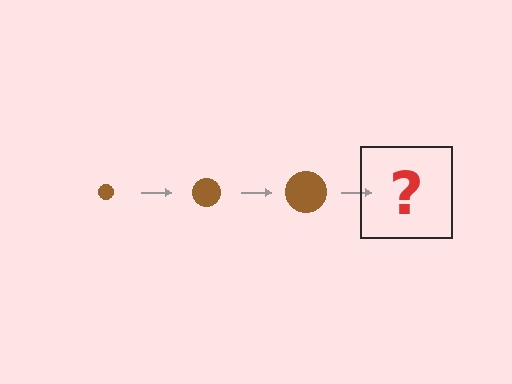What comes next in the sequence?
The next element should be a brown circle, larger than the previous one.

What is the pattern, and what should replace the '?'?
The pattern is that the circle gets progressively larger each step. The '?' should be a brown circle, larger than the previous one.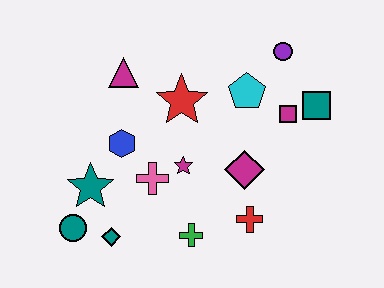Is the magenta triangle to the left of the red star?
Yes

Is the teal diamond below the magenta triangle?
Yes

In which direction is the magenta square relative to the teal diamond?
The magenta square is to the right of the teal diamond.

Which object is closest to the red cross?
The magenta diamond is closest to the red cross.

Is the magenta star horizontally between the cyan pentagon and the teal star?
Yes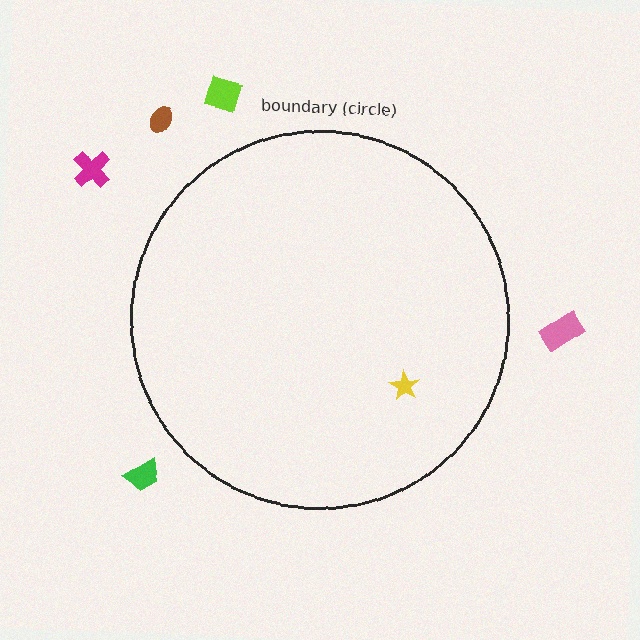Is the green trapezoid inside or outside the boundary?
Outside.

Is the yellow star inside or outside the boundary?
Inside.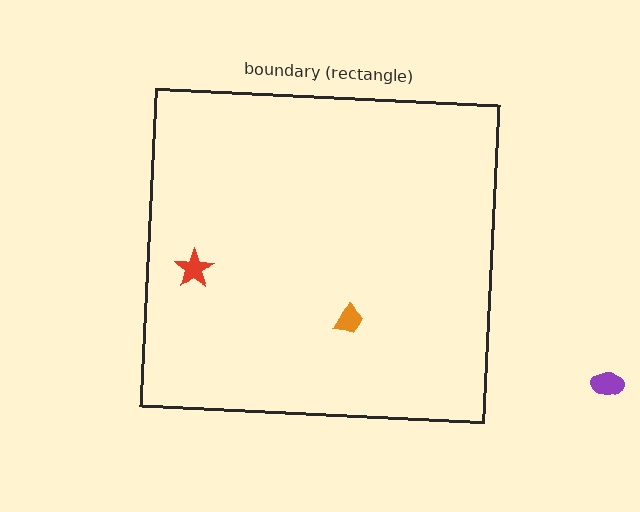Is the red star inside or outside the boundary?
Inside.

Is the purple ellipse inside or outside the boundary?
Outside.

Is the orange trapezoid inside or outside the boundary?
Inside.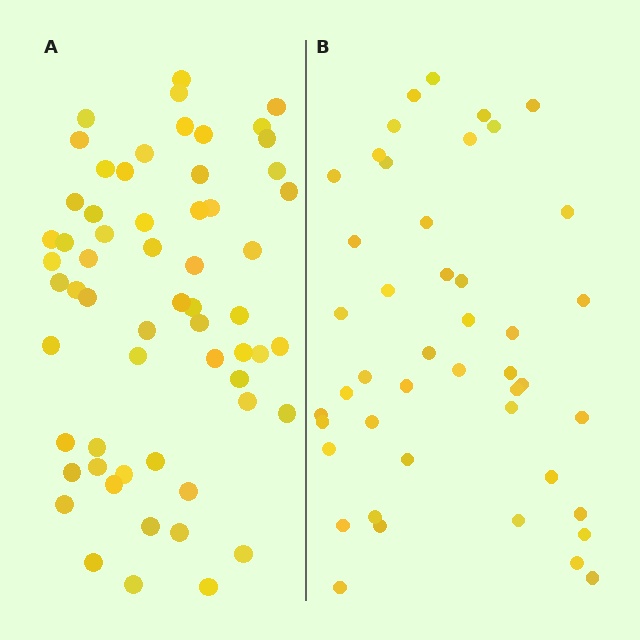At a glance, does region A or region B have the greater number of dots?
Region A (the left region) has more dots.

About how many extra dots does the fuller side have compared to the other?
Region A has approximately 15 more dots than region B.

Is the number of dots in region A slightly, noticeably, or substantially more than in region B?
Region A has noticeably more, but not dramatically so. The ratio is roughly 1.3 to 1.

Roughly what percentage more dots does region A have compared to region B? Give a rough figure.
About 35% more.